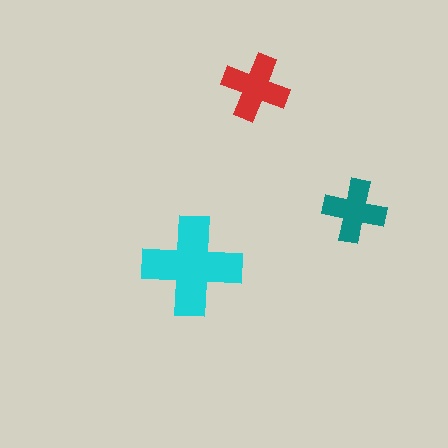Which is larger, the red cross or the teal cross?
The red one.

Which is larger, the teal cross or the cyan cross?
The cyan one.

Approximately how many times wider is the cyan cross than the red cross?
About 1.5 times wider.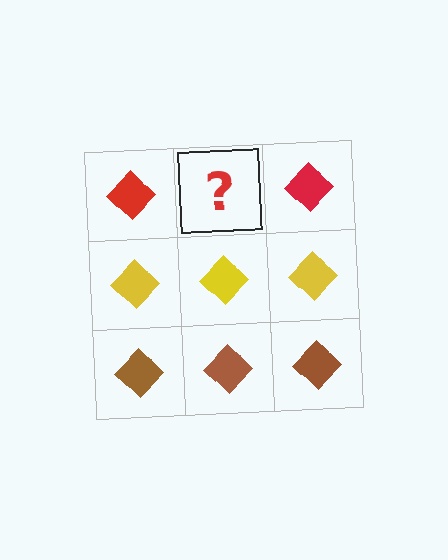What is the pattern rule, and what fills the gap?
The rule is that each row has a consistent color. The gap should be filled with a red diamond.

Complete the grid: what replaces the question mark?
The question mark should be replaced with a red diamond.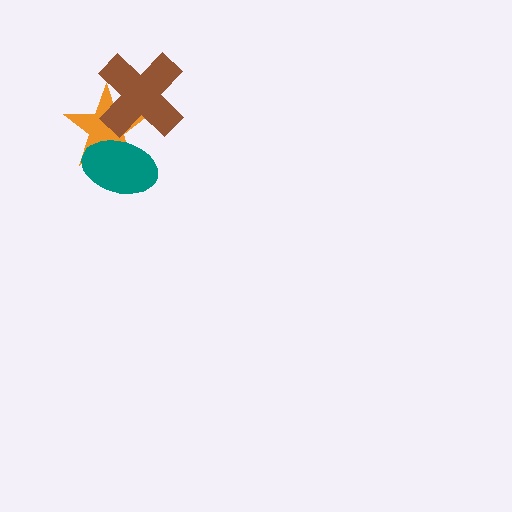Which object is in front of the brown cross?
The teal ellipse is in front of the brown cross.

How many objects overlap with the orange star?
2 objects overlap with the orange star.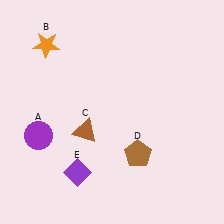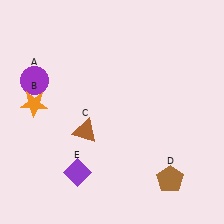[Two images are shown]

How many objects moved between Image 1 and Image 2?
3 objects moved between the two images.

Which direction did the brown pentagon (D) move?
The brown pentagon (D) moved right.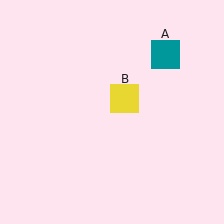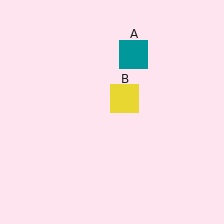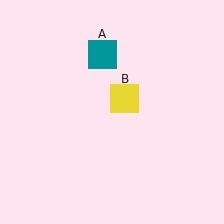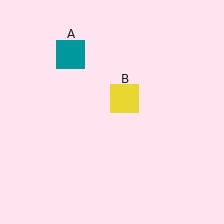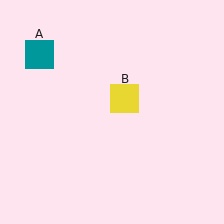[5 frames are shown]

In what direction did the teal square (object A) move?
The teal square (object A) moved left.